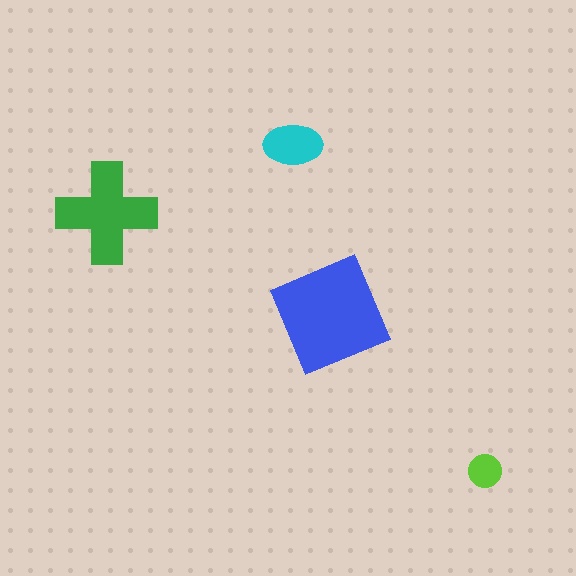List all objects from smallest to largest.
The lime circle, the cyan ellipse, the green cross, the blue square.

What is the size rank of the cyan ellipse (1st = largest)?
3rd.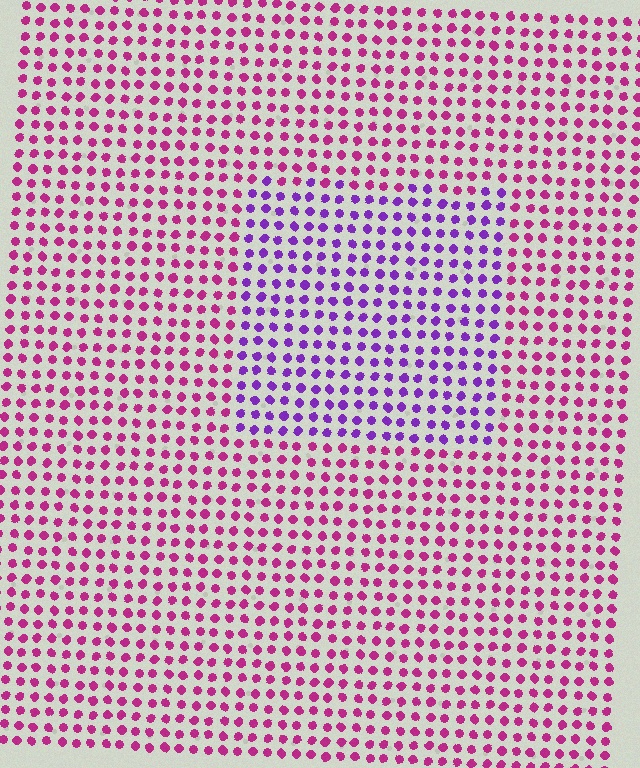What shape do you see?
I see a rectangle.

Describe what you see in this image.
The image is filled with small magenta elements in a uniform arrangement. A rectangle-shaped region is visible where the elements are tinted to a slightly different hue, forming a subtle color boundary.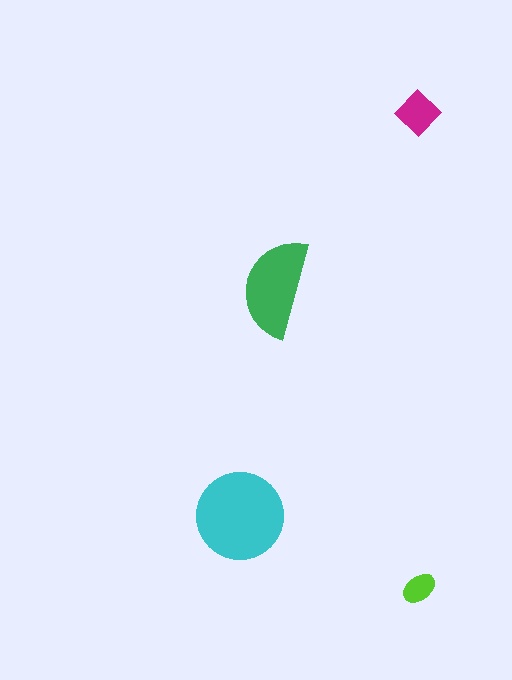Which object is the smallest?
The lime ellipse.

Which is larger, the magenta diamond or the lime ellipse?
The magenta diamond.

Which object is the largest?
The cyan circle.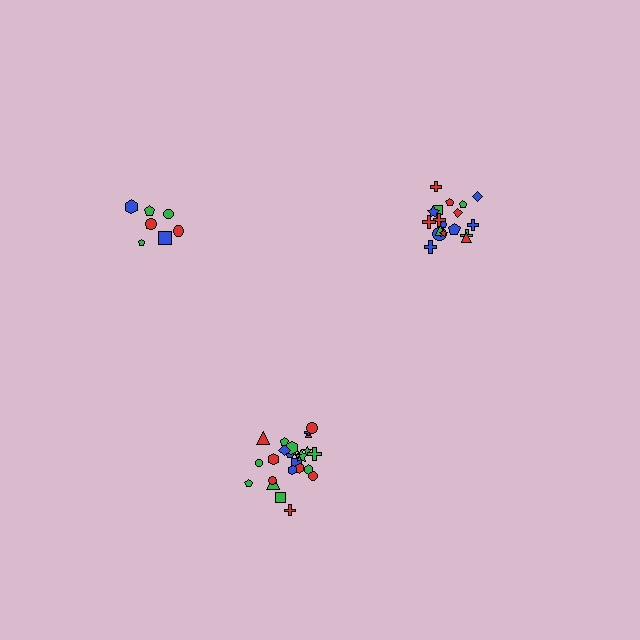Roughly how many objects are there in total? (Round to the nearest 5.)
Roughly 50 objects in total.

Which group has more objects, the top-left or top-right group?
The top-right group.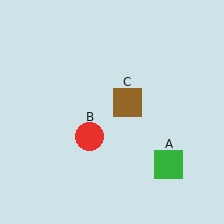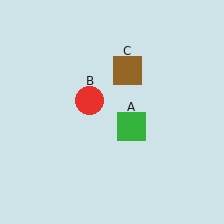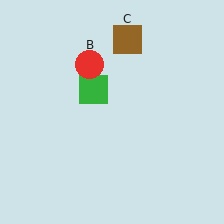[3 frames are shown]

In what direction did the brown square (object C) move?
The brown square (object C) moved up.